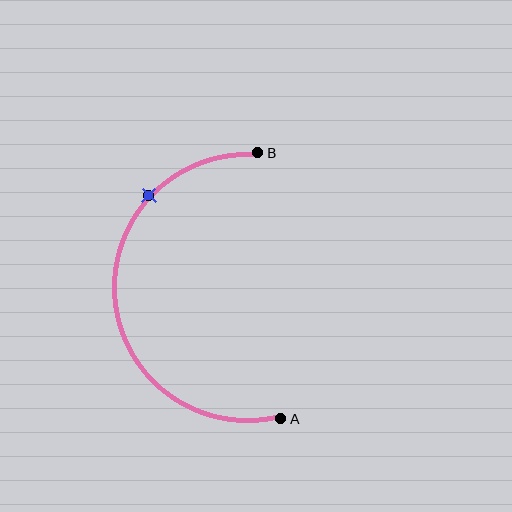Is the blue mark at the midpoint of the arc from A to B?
No. The blue mark lies on the arc but is closer to endpoint B. The arc midpoint would be at the point on the curve equidistant along the arc from both A and B.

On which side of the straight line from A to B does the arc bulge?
The arc bulges to the left of the straight line connecting A and B.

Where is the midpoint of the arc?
The arc midpoint is the point on the curve farthest from the straight line joining A and B. It sits to the left of that line.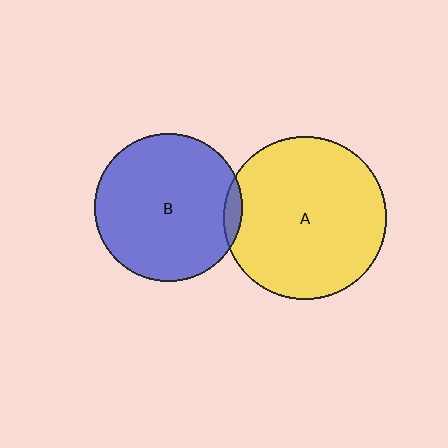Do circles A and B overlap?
Yes.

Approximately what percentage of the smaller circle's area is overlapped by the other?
Approximately 5%.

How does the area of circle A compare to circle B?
Approximately 1.2 times.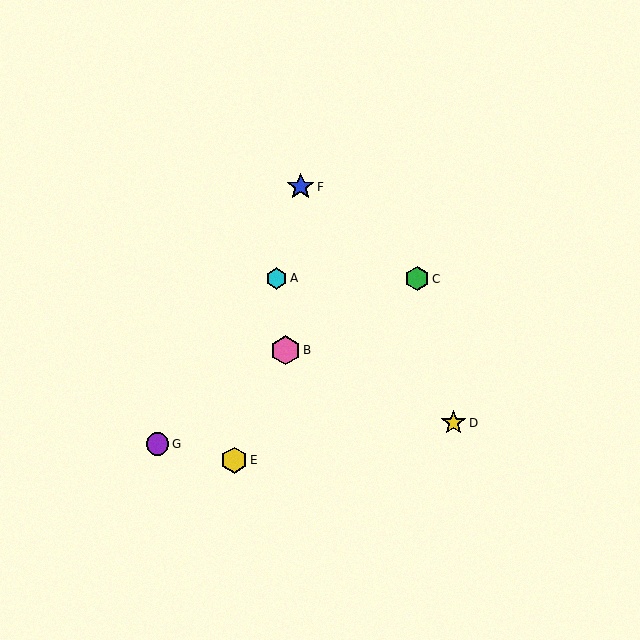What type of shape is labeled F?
Shape F is a blue star.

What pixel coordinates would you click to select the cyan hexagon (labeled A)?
Click at (276, 278) to select the cyan hexagon A.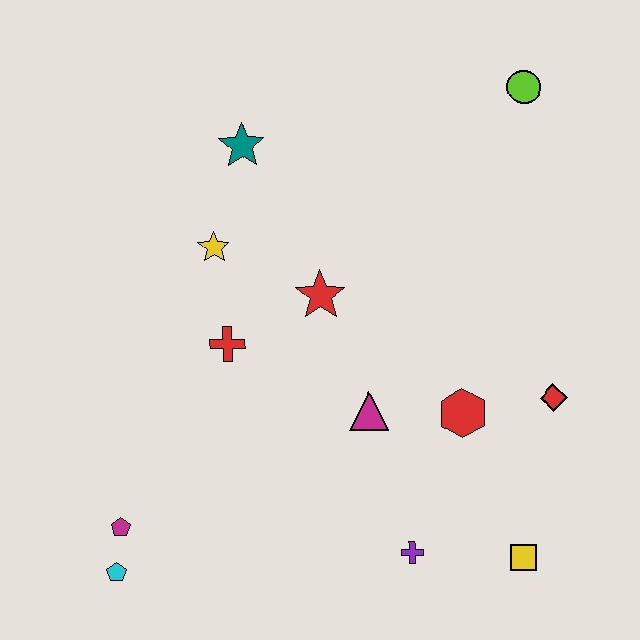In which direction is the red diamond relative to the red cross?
The red diamond is to the right of the red cross.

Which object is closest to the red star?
The red cross is closest to the red star.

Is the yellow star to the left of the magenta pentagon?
No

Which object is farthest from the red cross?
The lime circle is farthest from the red cross.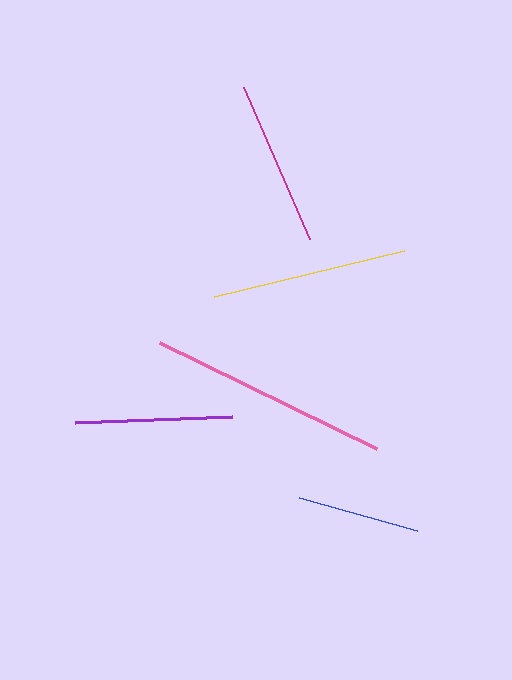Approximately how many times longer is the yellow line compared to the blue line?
The yellow line is approximately 1.6 times the length of the blue line.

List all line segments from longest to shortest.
From longest to shortest: pink, yellow, magenta, purple, blue.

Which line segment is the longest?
The pink line is the longest at approximately 242 pixels.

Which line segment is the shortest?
The blue line is the shortest at approximately 122 pixels.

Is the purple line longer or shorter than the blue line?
The purple line is longer than the blue line.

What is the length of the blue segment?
The blue segment is approximately 122 pixels long.